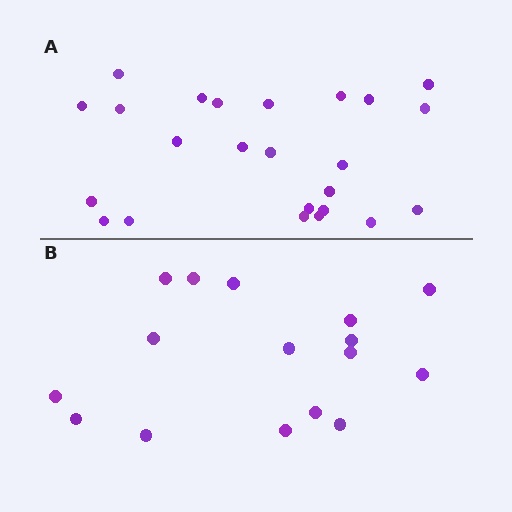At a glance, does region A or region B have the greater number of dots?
Region A (the top region) has more dots.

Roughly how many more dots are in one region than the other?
Region A has roughly 8 or so more dots than region B.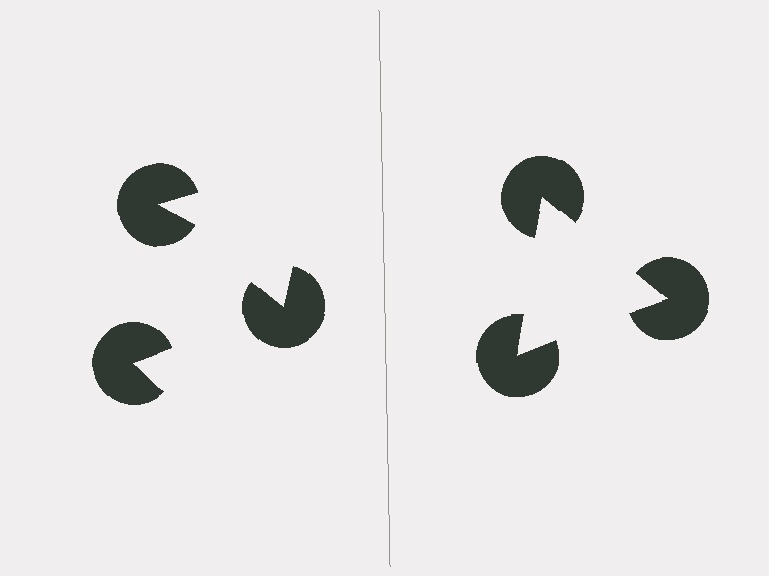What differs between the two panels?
The pac-man discs are positioned identically on both sides; only the wedge orientations differ. On the right they align to a triangle; on the left they are misaligned.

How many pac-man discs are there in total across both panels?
6 — 3 on each side.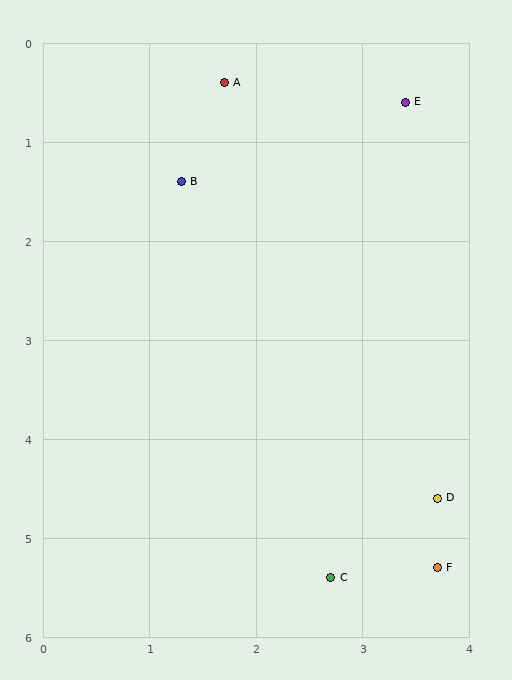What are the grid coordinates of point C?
Point C is at approximately (2.7, 5.4).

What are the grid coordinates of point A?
Point A is at approximately (1.7, 0.4).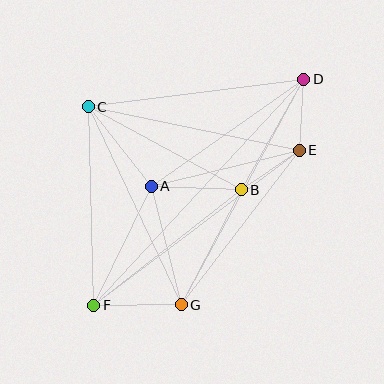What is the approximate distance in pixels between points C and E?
The distance between C and E is approximately 216 pixels.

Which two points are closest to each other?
Points B and E are closest to each other.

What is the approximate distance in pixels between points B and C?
The distance between B and C is approximately 174 pixels.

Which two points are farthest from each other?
Points D and F are farthest from each other.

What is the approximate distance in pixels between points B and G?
The distance between B and G is approximately 130 pixels.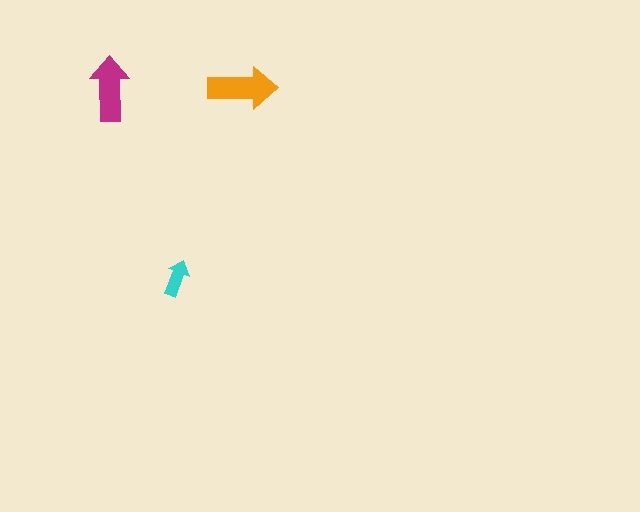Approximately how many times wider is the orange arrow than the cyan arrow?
About 2 times wider.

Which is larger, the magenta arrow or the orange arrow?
The orange one.